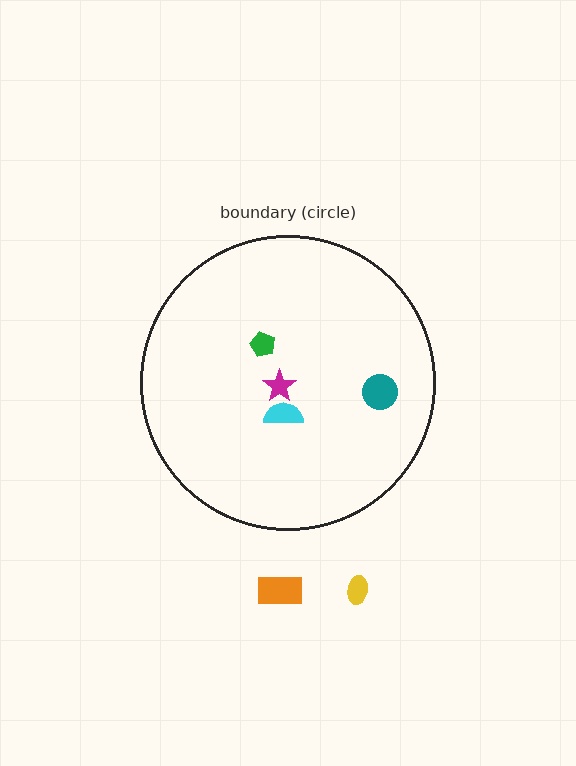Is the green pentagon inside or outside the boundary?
Inside.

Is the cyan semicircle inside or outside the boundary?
Inside.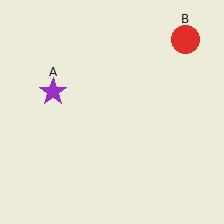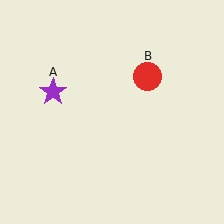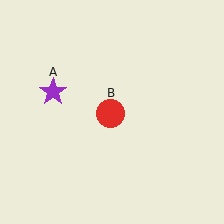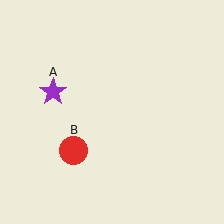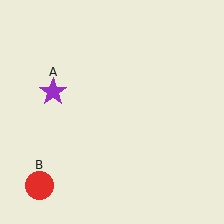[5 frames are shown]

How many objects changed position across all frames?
1 object changed position: red circle (object B).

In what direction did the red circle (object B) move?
The red circle (object B) moved down and to the left.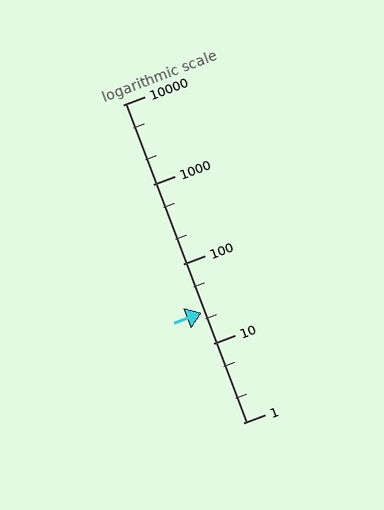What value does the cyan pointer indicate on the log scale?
The pointer indicates approximately 24.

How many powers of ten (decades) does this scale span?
The scale spans 4 decades, from 1 to 10000.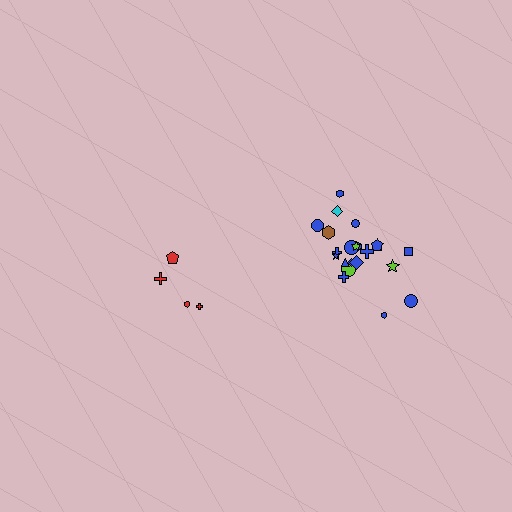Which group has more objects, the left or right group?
The right group.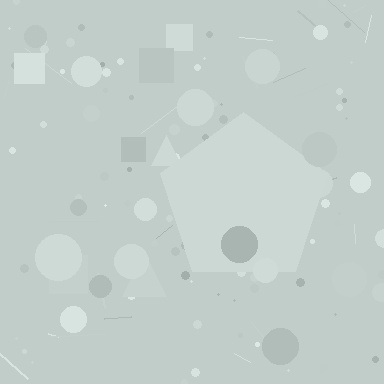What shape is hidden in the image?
A pentagon is hidden in the image.